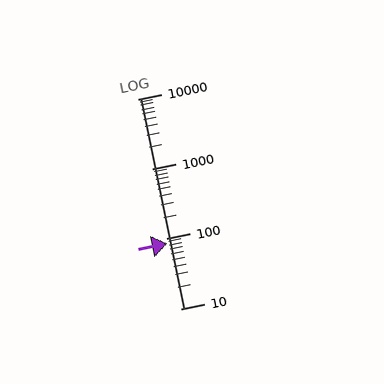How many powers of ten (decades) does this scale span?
The scale spans 3 decades, from 10 to 10000.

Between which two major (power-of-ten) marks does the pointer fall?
The pointer is between 10 and 100.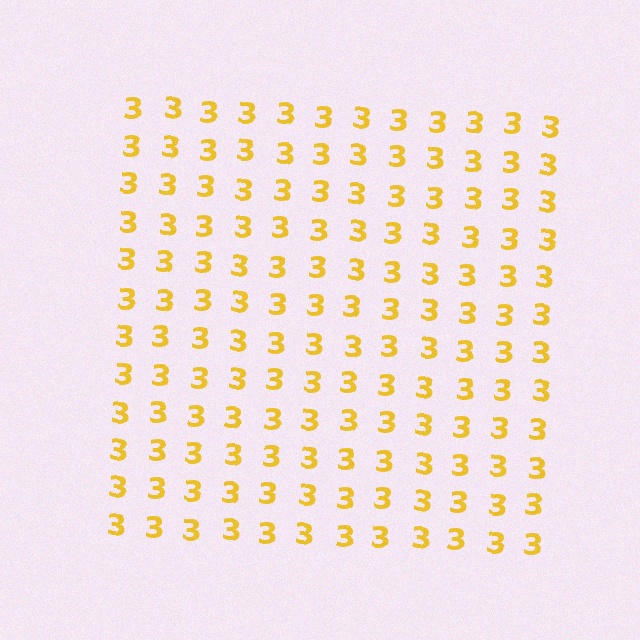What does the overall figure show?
The overall figure shows a square.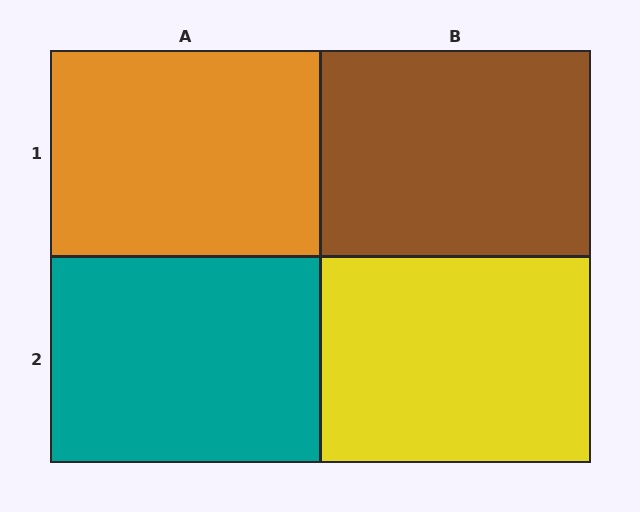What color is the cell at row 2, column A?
Teal.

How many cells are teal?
1 cell is teal.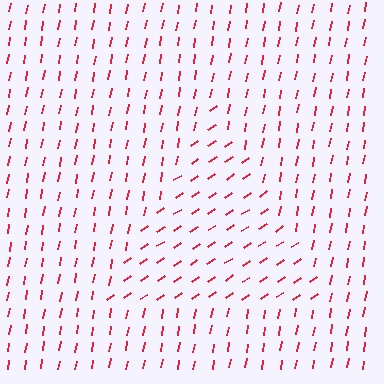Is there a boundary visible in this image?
Yes, there is a texture boundary formed by a change in line orientation.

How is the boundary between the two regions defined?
The boundary is defined purely by a change in line orientation (approximately 45 degrees difference). All lines are the same color and thickness.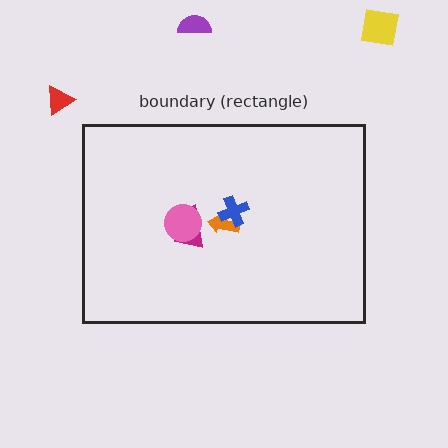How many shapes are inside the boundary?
4 inside, 3 outside.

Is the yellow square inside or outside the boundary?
Outside.